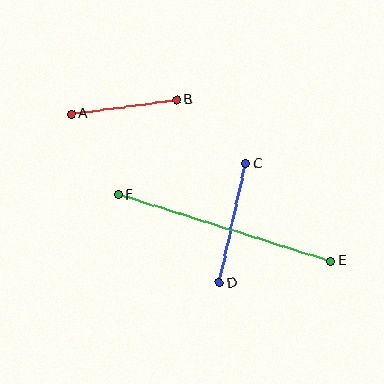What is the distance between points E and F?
The distance is approximately 222 pixels.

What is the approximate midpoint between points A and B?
The midpoint is at approximately (124, 107) pixels.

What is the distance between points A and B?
The distance is approximately 107 pixels.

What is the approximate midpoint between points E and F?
The midpoint is at approximately (225, 228) pixels.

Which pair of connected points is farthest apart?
Points E and F are farthest apart.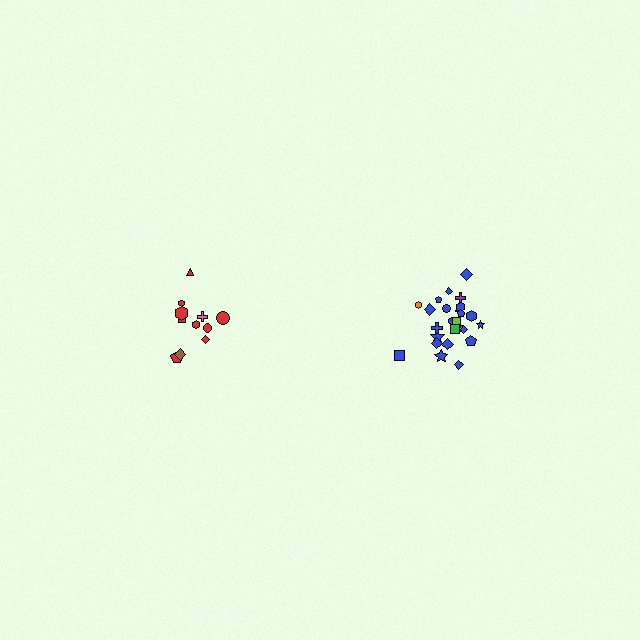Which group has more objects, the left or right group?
The right group.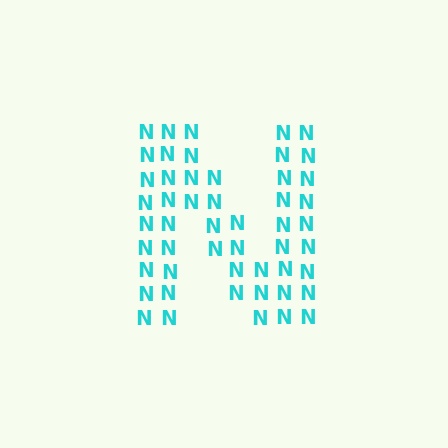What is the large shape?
The large shape is the letter N.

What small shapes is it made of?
It is made of small letter N's.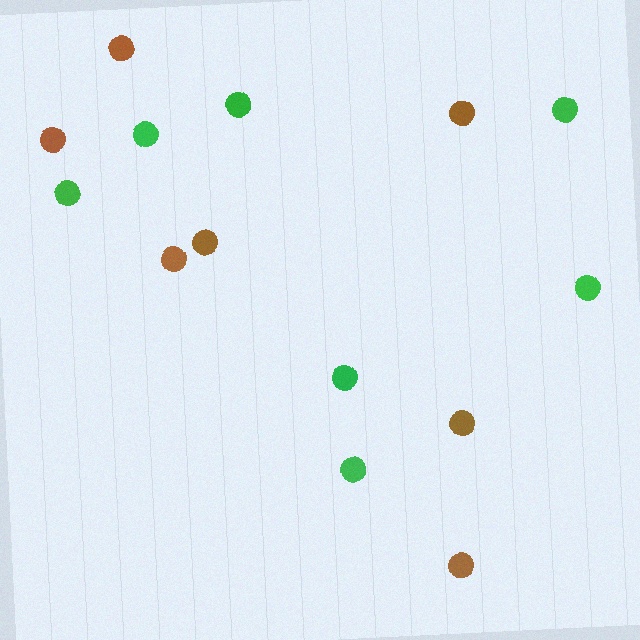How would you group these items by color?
There are 2 groups: one group of brown circles (7) and one group of green circles (7).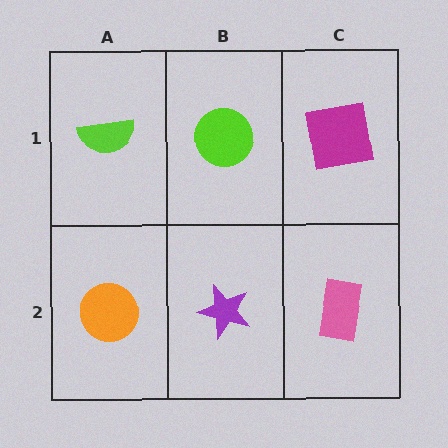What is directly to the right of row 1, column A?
A lime circle.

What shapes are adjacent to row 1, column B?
A purple star (row 2, column B), a lime semicircle (row 1, column A), a magenta square (row 1, column C).